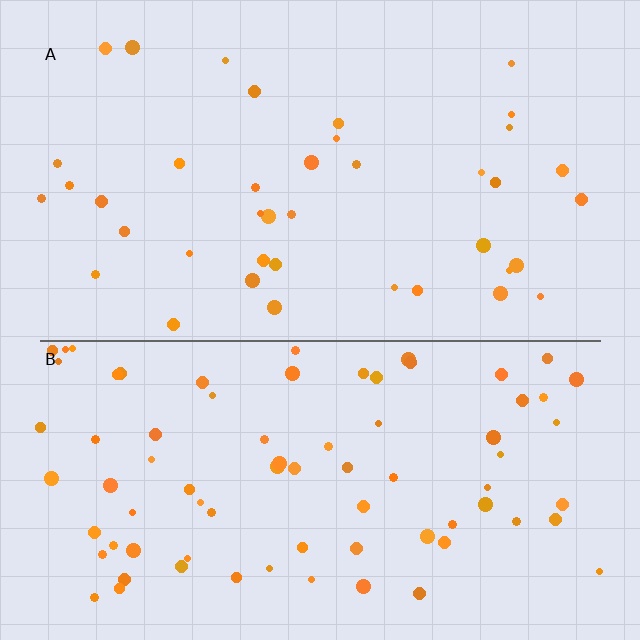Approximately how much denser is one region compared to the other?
Approximately 2.0× — region B over region A.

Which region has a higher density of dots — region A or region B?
B (the bottom).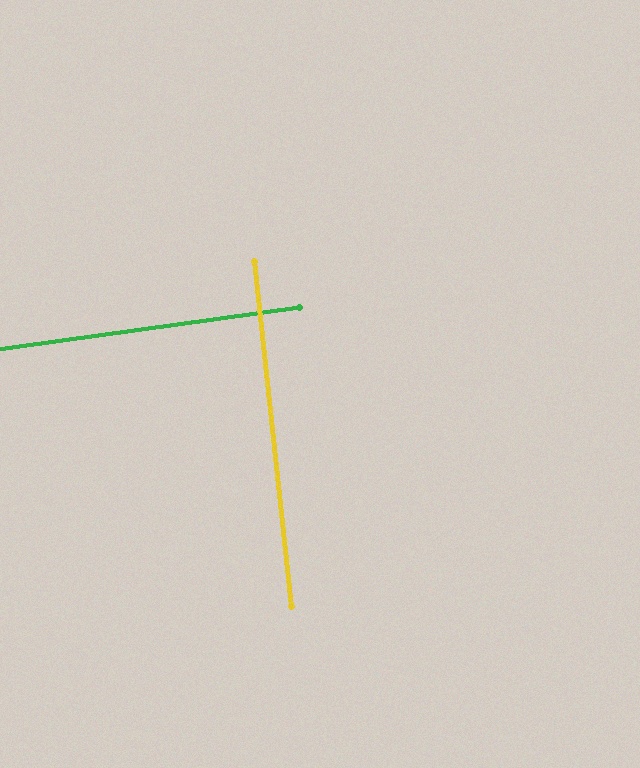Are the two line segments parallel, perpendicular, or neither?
Perpendicular — they meet at approximately 88°.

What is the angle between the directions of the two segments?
Approximately 88 degrees.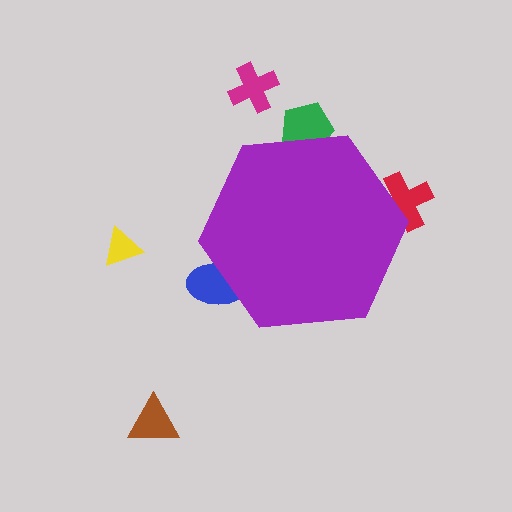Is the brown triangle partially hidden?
No, the brown triangle is fully visible.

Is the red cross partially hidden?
Yes, the red cross is partially hidden behind the purple hexagon.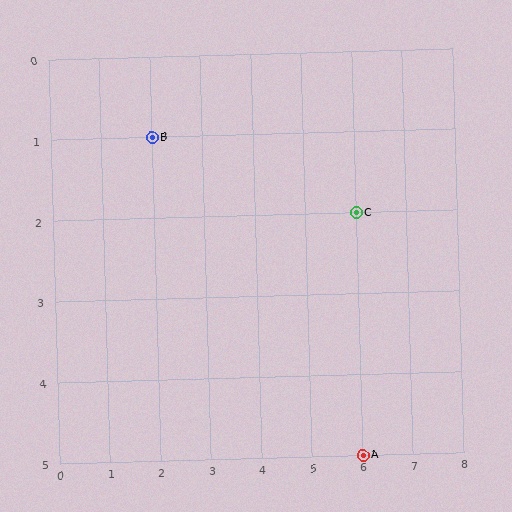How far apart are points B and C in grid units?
Points B and C are 4 columns and 1 row apart (about 4.1 grid units diagonally).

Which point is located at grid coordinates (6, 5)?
Point A is at (6, 5).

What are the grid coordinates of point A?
Point A is at grid coordinates (6, 5).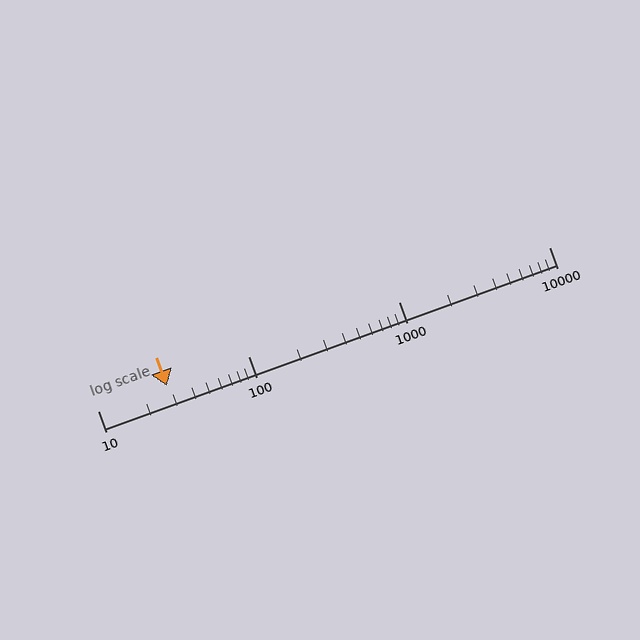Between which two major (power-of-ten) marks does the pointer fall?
The pointer is between 10 and 100.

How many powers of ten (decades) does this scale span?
The scale spans 3 decades, from 10 to 10000.